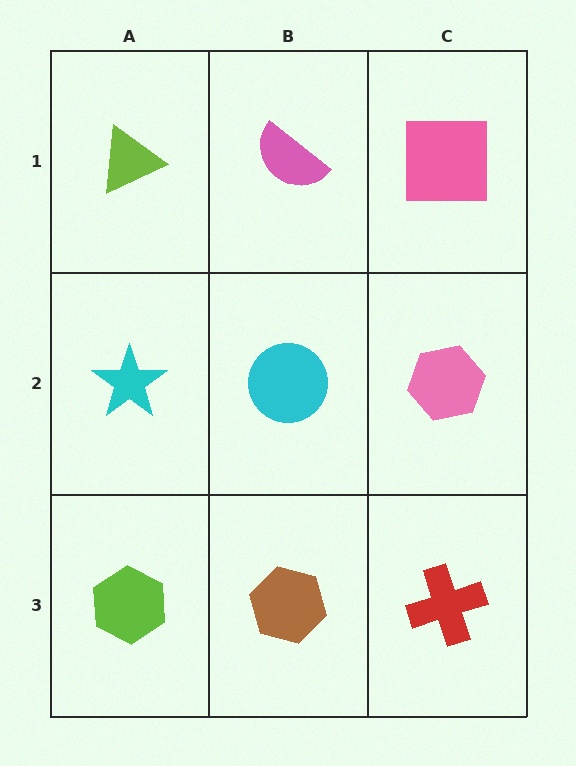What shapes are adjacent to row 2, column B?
A pink semicircle (row 1, column B), a brown hexagon (row 3, column B), a cyan star (row 2, column A), a pink hexagon (row 2, column C).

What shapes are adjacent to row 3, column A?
A cyan star (row 2, column A), a brown hexagon (row 3, column B).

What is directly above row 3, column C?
A pink hexagon.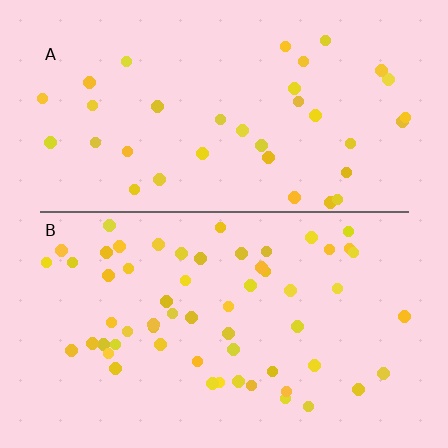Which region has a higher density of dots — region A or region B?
B (the bottom).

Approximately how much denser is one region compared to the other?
Approximately 1.6× — region B over region A.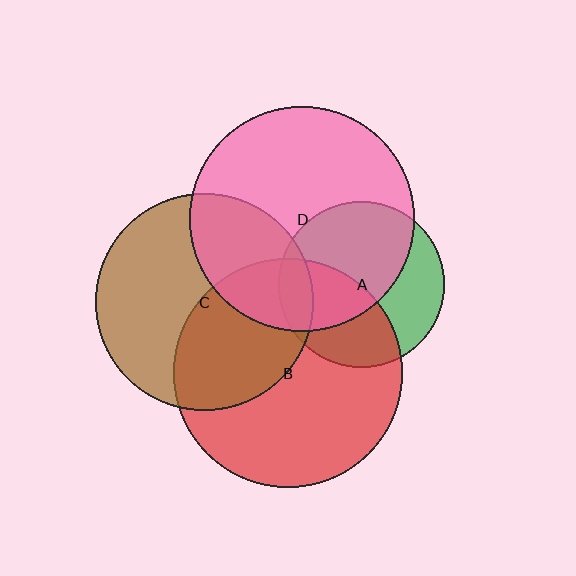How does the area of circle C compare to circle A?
Approximately 1.7 times.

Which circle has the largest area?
Circle B (red).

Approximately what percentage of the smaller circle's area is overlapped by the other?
Approximately 60%.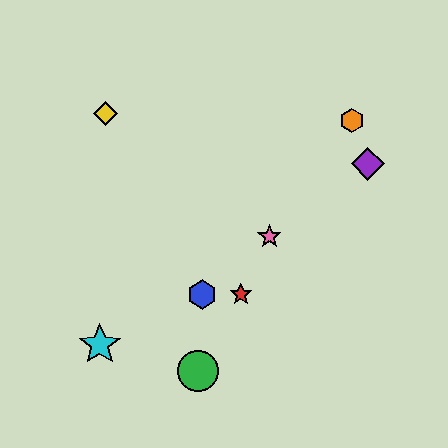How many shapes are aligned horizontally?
2 shapes (the red star, the blue hexagon) are aligned horizontally.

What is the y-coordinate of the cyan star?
The cyan star is at y≈345.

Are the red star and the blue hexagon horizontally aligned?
Yes, both are at y≈295.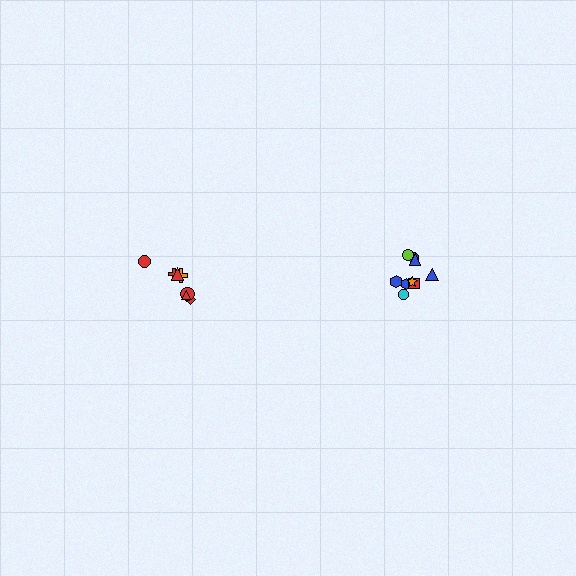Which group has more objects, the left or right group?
The right group.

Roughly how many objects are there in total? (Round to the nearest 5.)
Roughly 15 objects in total.